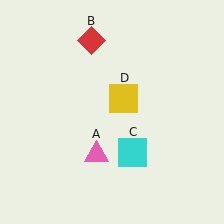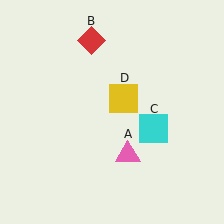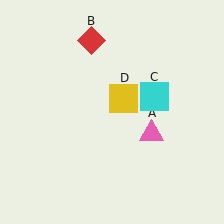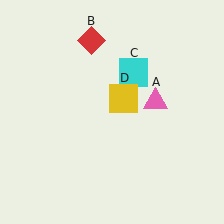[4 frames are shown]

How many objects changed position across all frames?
2 objects changed position: pink triangle (object A), cyan square (object C).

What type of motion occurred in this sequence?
The pink triangle (object A), cyan square (object C) rotated counterclockwise around the center of the scene.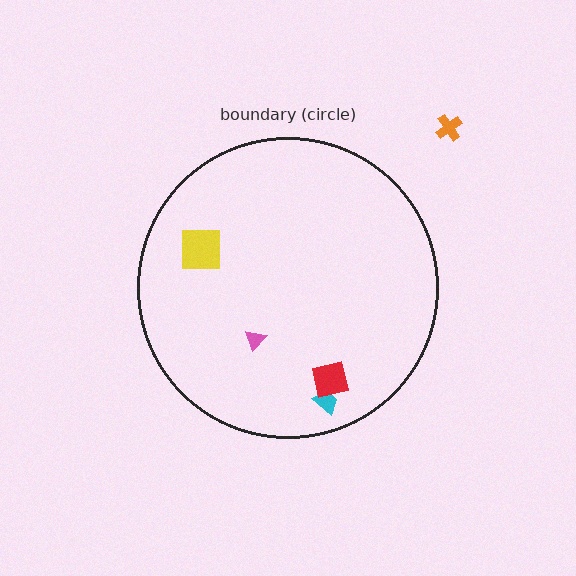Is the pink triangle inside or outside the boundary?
Inside.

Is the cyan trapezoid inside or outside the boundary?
Inside.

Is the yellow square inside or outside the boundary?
Inside.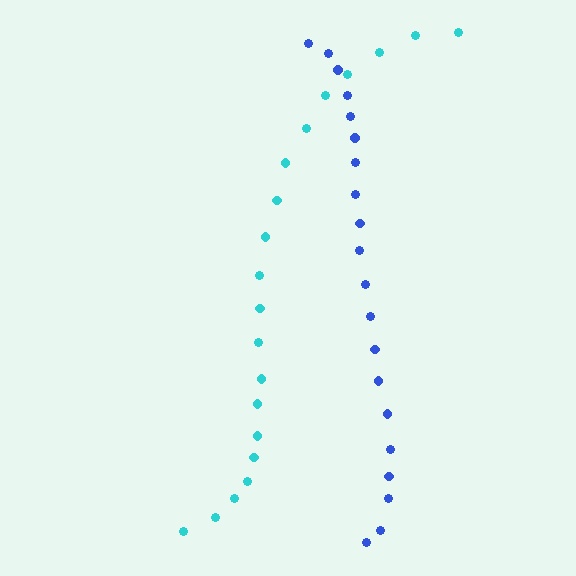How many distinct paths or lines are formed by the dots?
There are 2 distinct paths.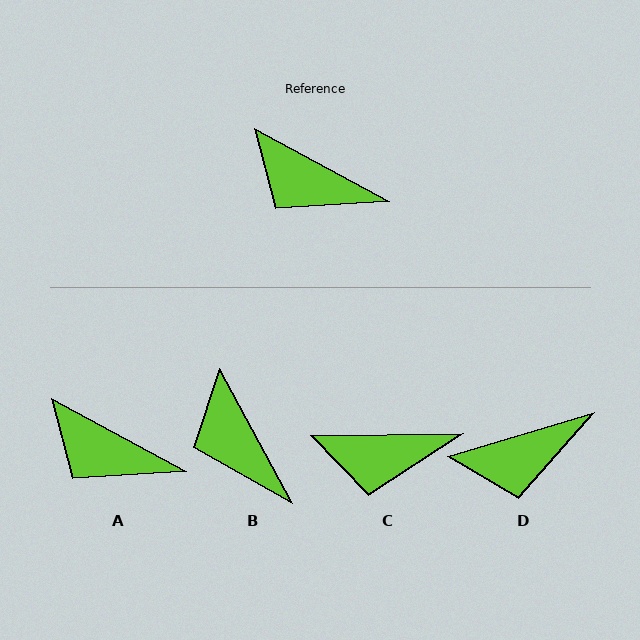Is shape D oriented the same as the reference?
No, it is off by about 45 degrees.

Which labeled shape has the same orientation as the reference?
A.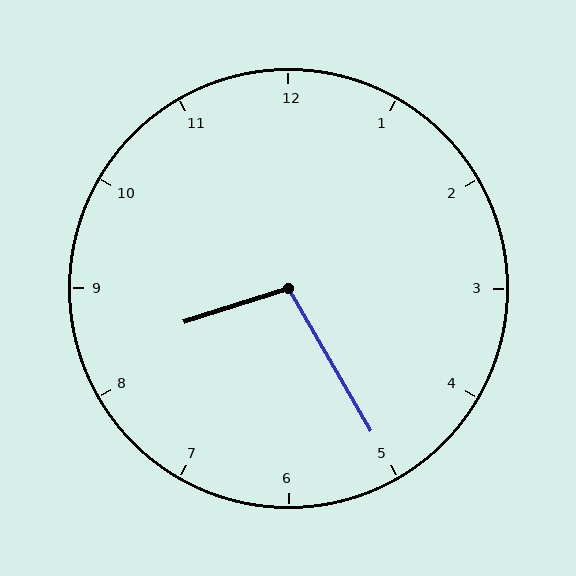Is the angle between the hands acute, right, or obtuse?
It is obtuse.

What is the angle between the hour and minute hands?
Approximately 102 degrees.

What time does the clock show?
8:25.